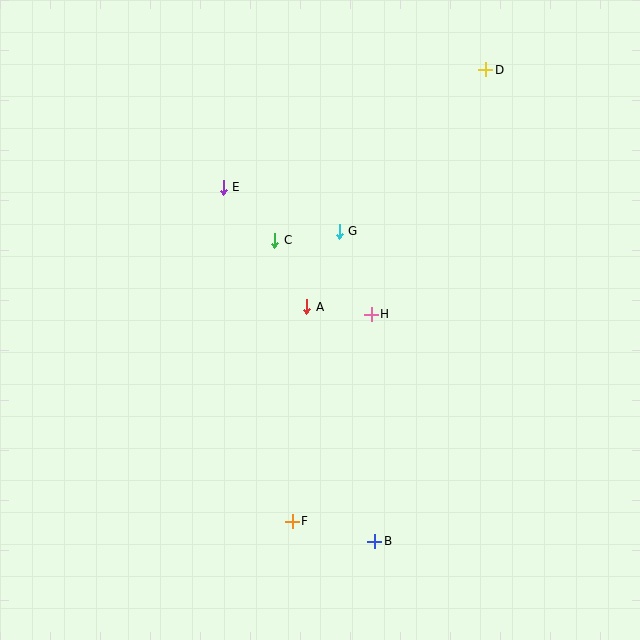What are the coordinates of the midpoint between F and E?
The midpoint between F and E is at (258, 354).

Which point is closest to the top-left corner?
Point E is closest to the top-left corner.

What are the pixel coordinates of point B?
Point B is at (375, 541).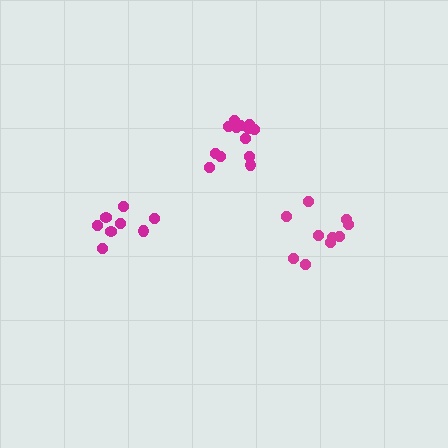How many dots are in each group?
Group 1: 10 dots, Group 2: 8 dots, Group 3: 13 dots (31 total).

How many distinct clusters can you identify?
There are 3 distinct clusters.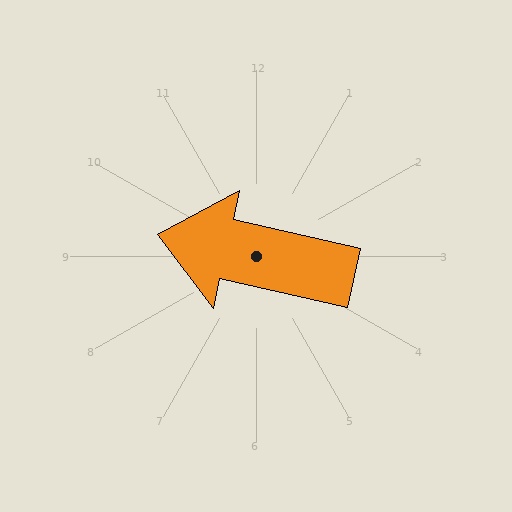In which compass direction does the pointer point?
West.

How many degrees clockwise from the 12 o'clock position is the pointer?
Approximately 282 degrees.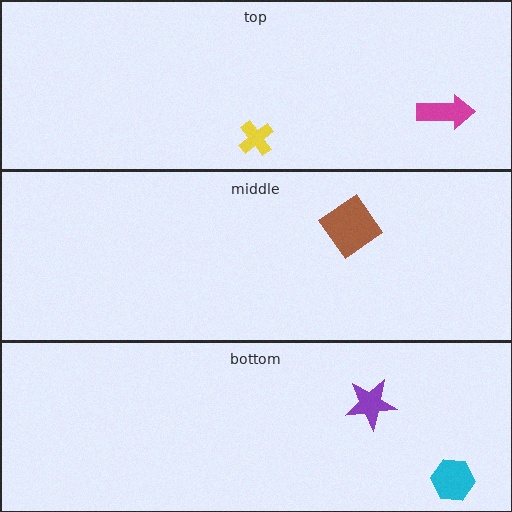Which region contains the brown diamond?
The middle region.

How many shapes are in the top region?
2.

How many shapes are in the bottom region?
2.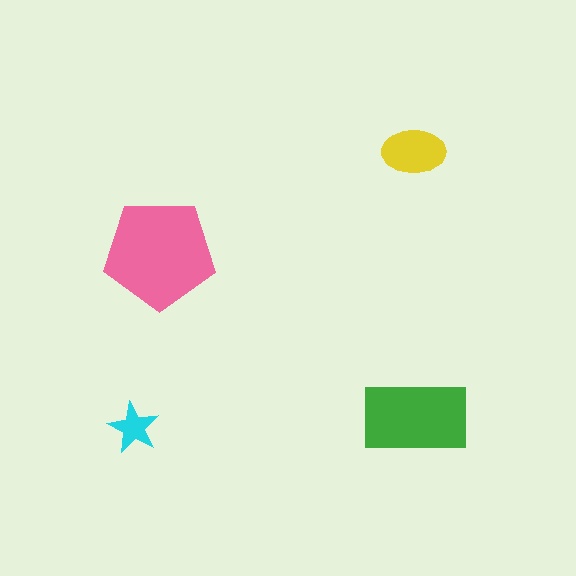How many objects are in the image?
There are 4 objects in the image.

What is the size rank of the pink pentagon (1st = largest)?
1st.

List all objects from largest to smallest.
The pink pentagon, the green rectangle, the yellow ellipse, the cyan star.